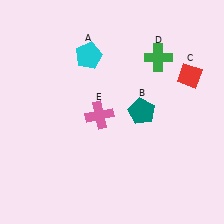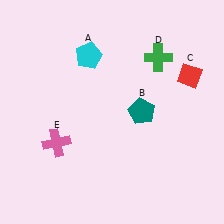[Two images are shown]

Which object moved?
The pink cross (E) moved left.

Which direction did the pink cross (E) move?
The pink cross (E) moved left.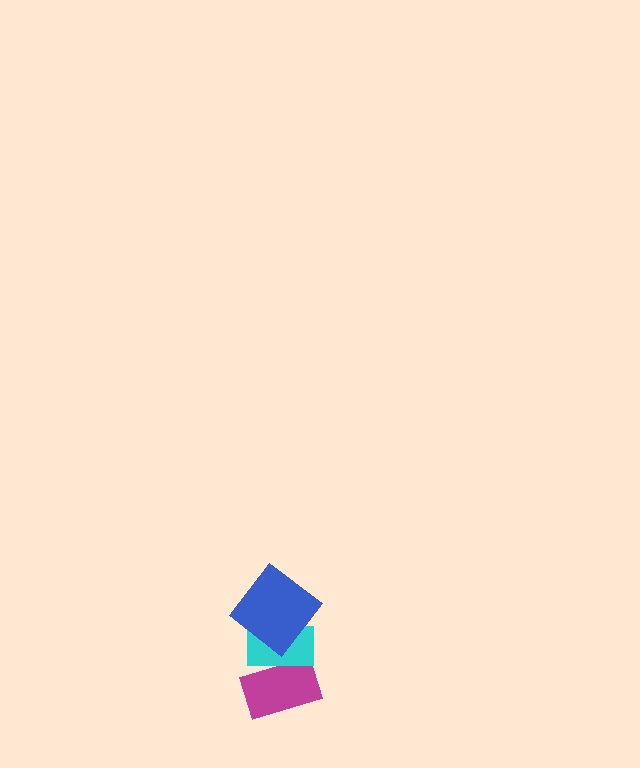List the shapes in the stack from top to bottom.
From top to bottom: the blue diamond, the cyan rectangle, the magenta rectangle.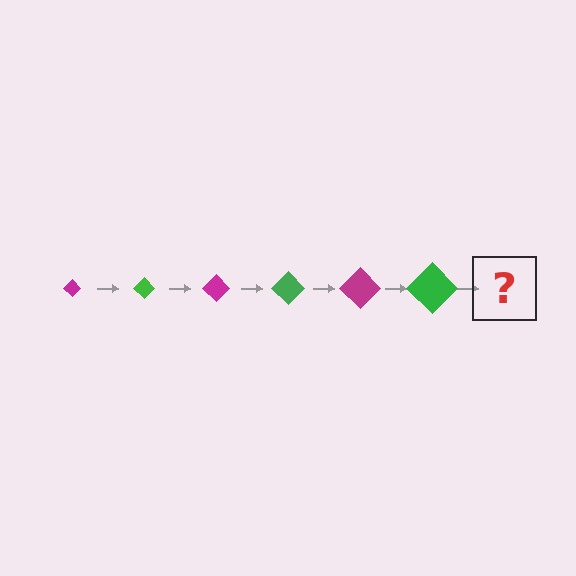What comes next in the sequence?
The next element should be a magenta diamond, larger than the previous one.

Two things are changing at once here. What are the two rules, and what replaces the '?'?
The two rules are that the diamond grows larger each step and the color cycles through magenta and green. The '?' should be a magenta diamond, larger than the previous one.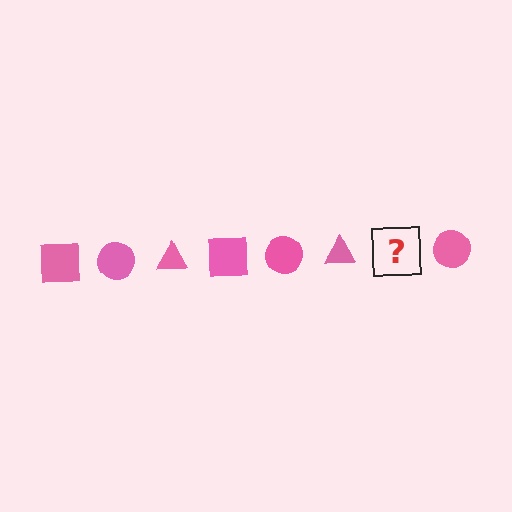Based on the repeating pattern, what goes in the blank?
The blank should be a pink square.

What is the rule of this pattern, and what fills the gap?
The rule is that the pattern cycles through square, circle, triangle shapes in pink. The gap should be filled with a pink square.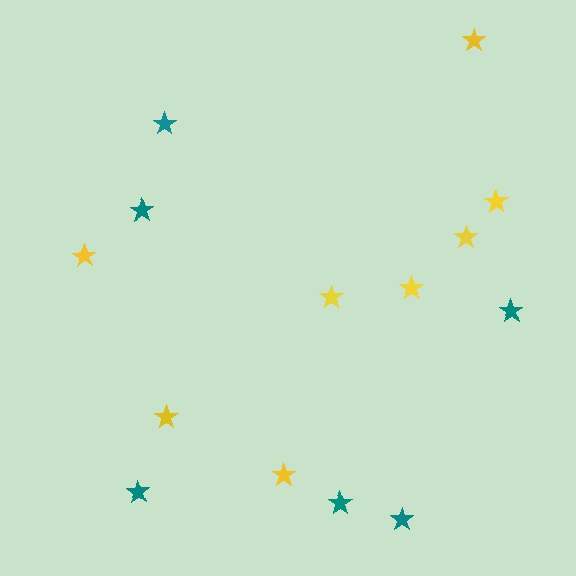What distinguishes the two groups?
There are 2 groups: one group of teal stars (6) and one group of yellow stars (8).